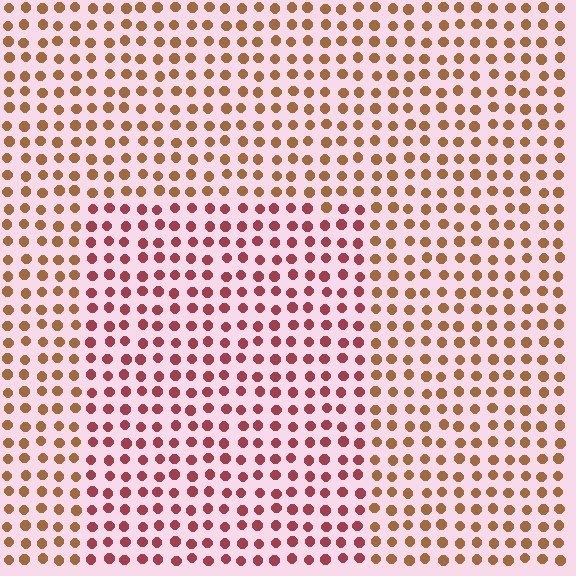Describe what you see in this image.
The image is filled with small brown elements in a uniform arrangement. A rectangle-shaped region is visible where the elements are tinted to a slightly different hue, forming a subtle color boundary.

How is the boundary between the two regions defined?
The boundary is defined purely by a slight shift in hue (about 37 degrees). Spacing, size, and orientation are identical on both sides.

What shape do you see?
I see a rectangle.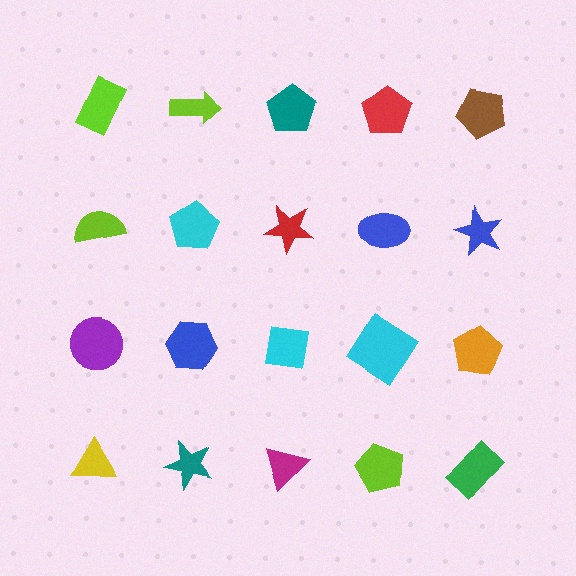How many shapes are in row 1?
5 shapes.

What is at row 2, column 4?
A blue ellipse.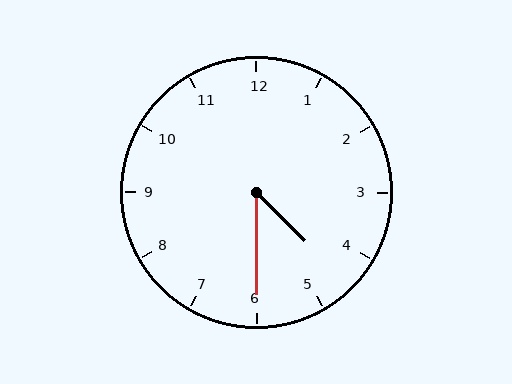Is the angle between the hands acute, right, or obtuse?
It is acute.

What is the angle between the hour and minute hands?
Approximately 45 degrees.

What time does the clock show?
4:30.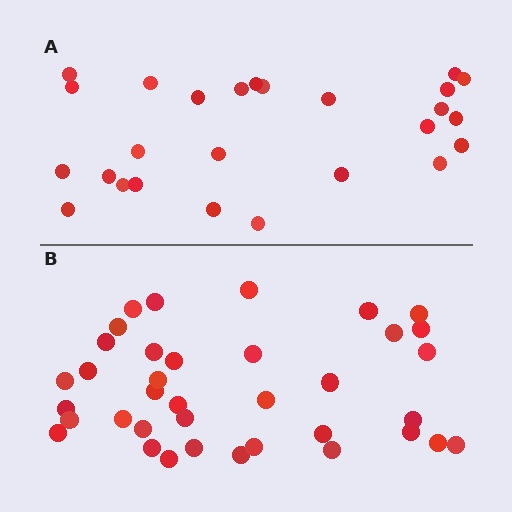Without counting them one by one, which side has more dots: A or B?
Region B (the bottom region) has more dots.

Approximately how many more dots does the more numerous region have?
Region B has roughly 12 or so more dots than region A.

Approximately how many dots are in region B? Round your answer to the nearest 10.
About 40 dots. (The exact count is 37, which rounds to 40.)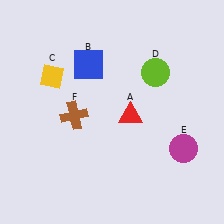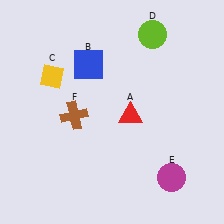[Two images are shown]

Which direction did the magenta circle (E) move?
The magenta circle (E) moved down.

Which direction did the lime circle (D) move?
The lime circle (D) moved up.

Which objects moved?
The objects that moved are: the lime circle (D), the magenta circle (E).